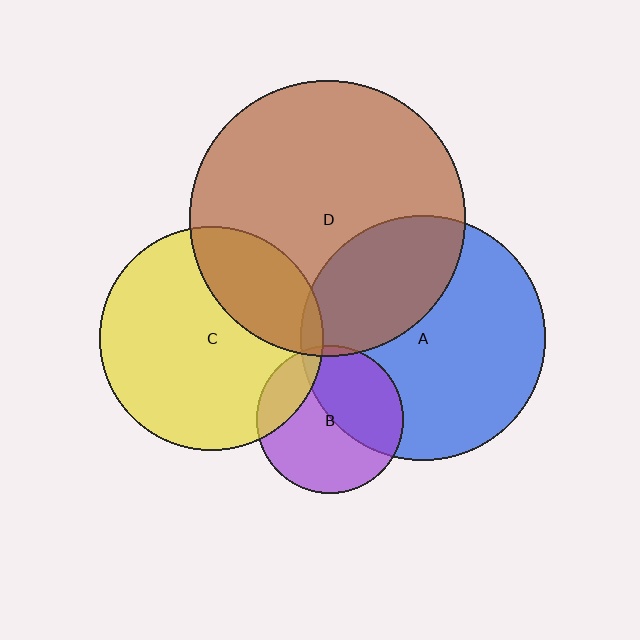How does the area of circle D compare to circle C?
Approximately 1.5 times.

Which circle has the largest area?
Circle D (brown).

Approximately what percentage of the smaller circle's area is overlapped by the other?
Approximately 20%.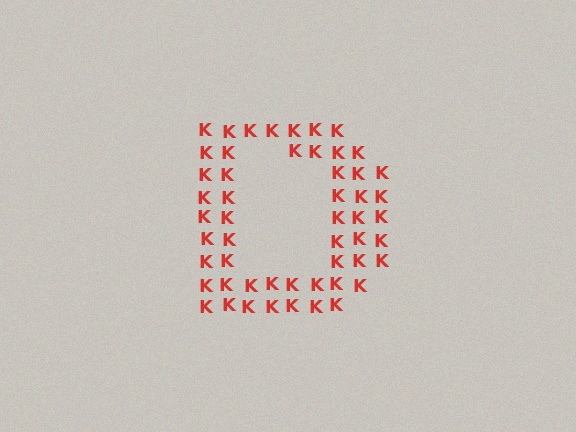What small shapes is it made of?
It is made of small letter K's.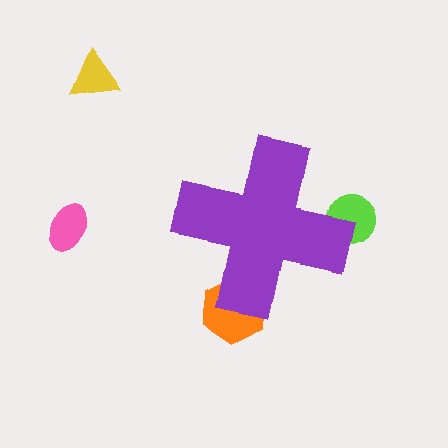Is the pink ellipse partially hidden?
No, the pink ellipse is fully visible.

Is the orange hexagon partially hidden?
Yes, the orange hexagon is partially hidden behind the purple cross.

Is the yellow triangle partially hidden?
No, the yellow triangle is fully visible.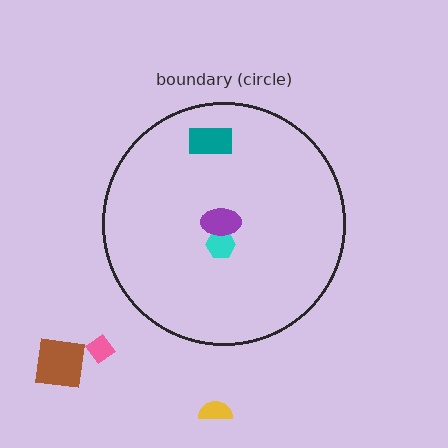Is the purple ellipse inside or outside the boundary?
Inside.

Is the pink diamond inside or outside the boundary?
Outside.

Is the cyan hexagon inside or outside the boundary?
Inside.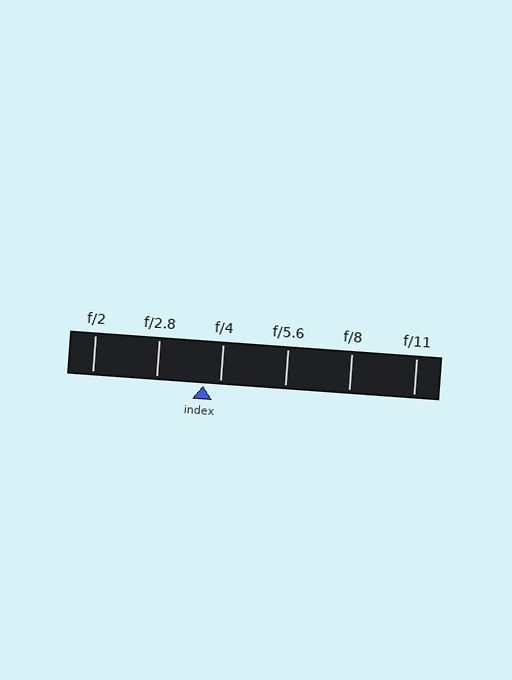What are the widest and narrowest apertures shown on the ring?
The widest aperture shown is f/2 and the narrowest is f/11.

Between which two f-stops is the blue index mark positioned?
The index mark is between f/2.8 and f/4.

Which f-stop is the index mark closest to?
The index mark is closest to f/4.